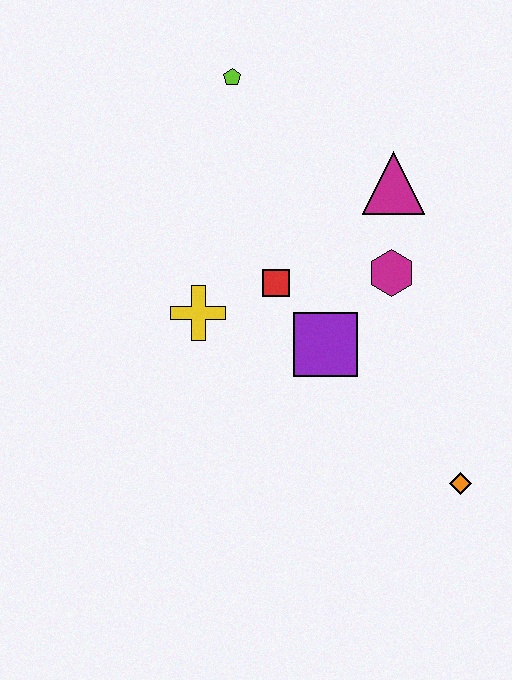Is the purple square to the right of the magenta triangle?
No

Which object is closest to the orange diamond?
The purple square is closest to the orange diamond.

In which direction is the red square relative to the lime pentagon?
The red square is below the lime pentagon.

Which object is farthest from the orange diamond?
The lime pentagon is farthest from the orange diamond.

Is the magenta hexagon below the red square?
No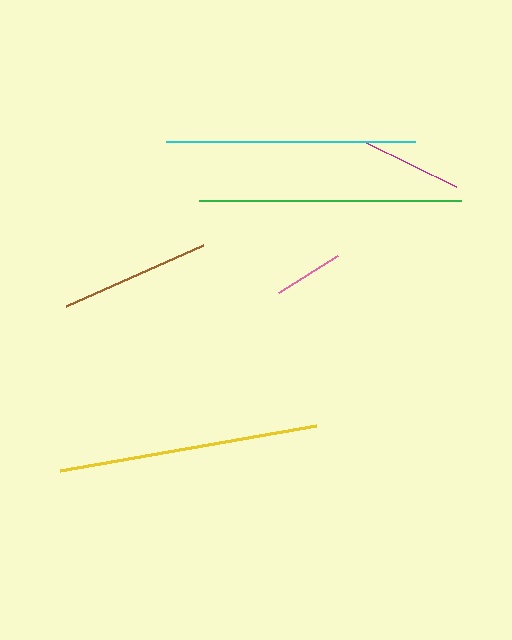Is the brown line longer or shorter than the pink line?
The brown line is longer than the pink line.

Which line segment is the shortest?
The pink line is the shortest at approximately 70 pixels.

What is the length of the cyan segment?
The cyan segment is approximately 249 pixels long.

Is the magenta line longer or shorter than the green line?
The green line is longer than the magenta line.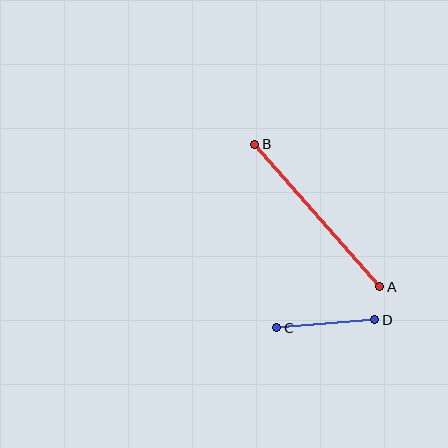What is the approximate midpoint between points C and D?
The midpoint is at approximately (326, 324) pixels.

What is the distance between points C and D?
The distance is approximately 98 pixels.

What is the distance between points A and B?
The distance is approximately 189 pixels.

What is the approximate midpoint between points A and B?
The midpoint is at approximately (317, 216) pixels.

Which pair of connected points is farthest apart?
Points A and B are farthest apart.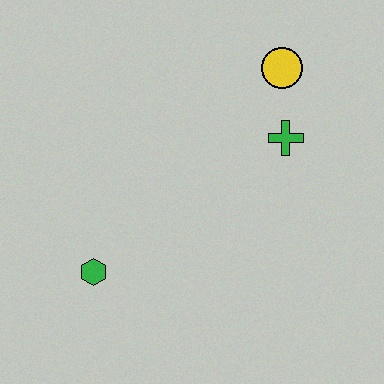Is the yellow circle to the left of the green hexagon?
No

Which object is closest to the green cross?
The yellow circle is closest to the green cross.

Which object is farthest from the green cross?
The green hexagon is farthest from the green cross.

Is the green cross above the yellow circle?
No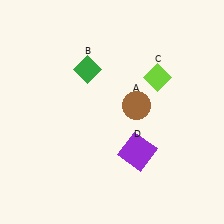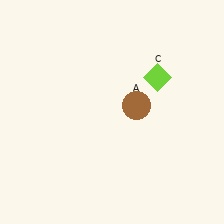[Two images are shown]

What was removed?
The green diamond (B), the purple square (D) were removed in Image 2.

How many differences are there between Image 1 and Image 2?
There are 2 differences between the two images.